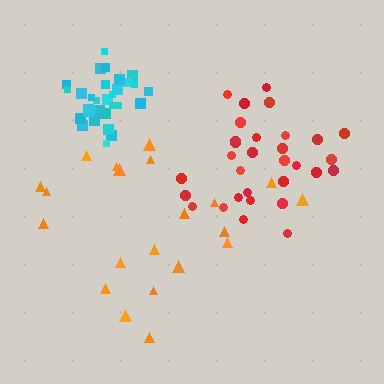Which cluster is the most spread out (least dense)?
Orange.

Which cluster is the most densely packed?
Cyan.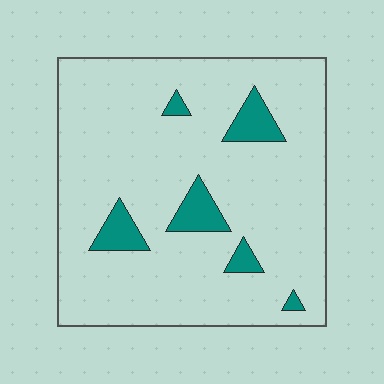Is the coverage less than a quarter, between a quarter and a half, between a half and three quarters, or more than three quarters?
Less than a quarter.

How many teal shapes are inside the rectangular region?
6.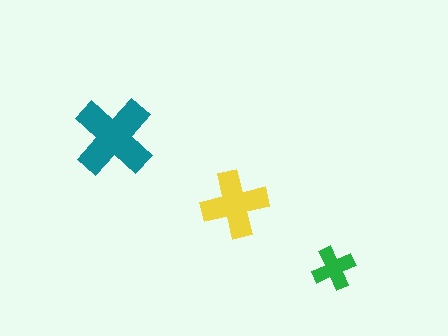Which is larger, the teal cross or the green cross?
The teal one.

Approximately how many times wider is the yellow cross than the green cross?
About 1.5 times wider.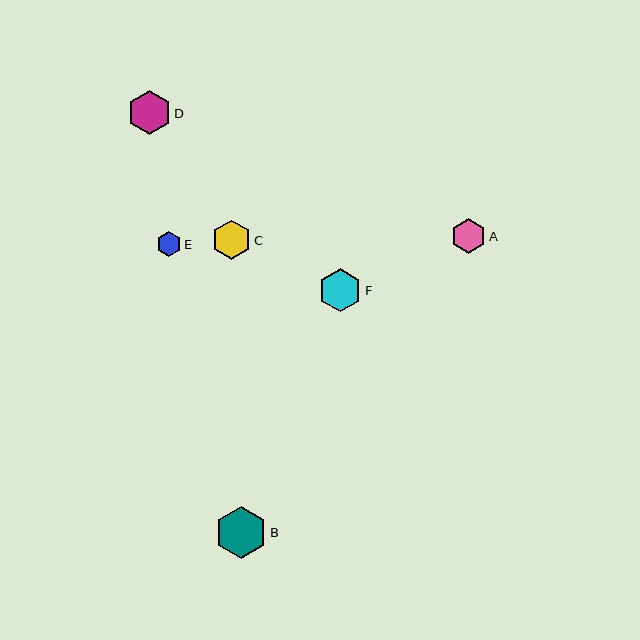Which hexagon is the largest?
Hexagon B is the largest with a size of approximately 52 pixels.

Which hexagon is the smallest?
Hexagon E is the smallest with a size of approximately 25 pixels.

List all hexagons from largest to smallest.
From largest to smallest: B, D, F, C, A, E.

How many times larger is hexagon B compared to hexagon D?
Hexagon B is approximately 1.2 times the size of hexagon D.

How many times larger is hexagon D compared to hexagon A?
Hexagon D is approximately 1.3 times the size of hexagon A.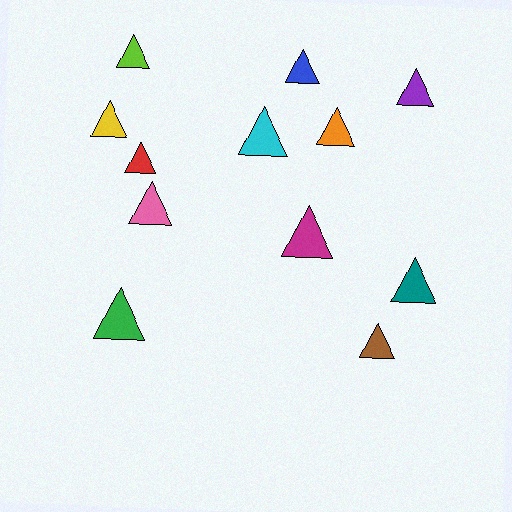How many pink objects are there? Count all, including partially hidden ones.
There is 1 pink object.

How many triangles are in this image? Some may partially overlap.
There are 12 triangles.